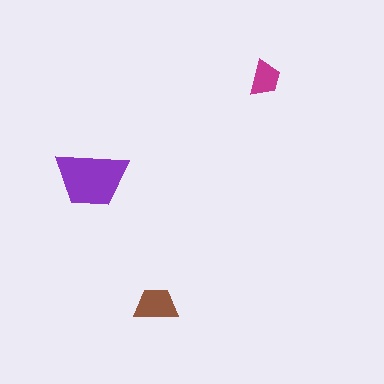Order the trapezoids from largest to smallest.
the purple one, the brown one, the magenta one.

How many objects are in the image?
There are 3 objects in the image.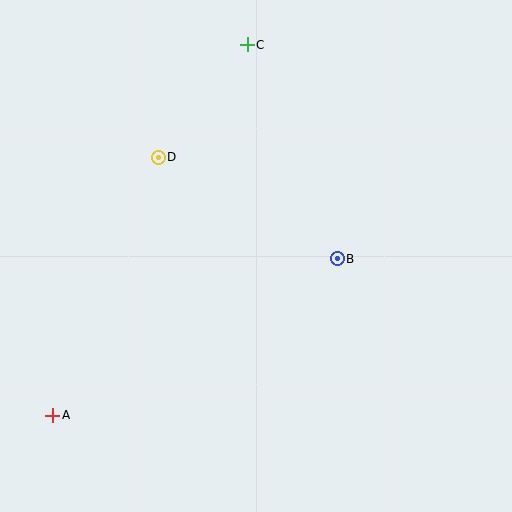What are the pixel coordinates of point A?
Point A is at (53, 415).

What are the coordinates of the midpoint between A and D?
The midpoint between A and D is at (105, 286).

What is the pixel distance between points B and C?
The distance between B and C is 232 pixels.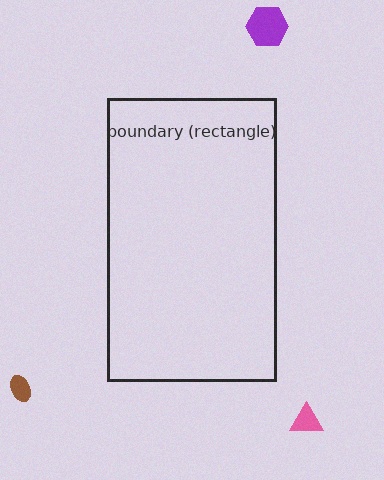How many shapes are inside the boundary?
0 inside, 3 outside.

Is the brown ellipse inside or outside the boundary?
Outside.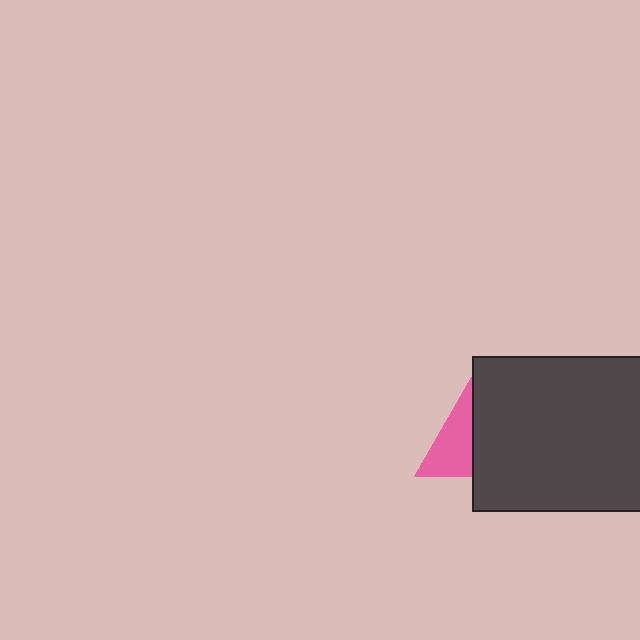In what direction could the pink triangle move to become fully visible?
The pink triangle could move left. That would shift it out from behind the dark gray rectangle entirely.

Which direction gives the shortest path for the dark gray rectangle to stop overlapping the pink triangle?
Moving right gives the shortest separation.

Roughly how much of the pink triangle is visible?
A small part of it is visible (roughly 34%).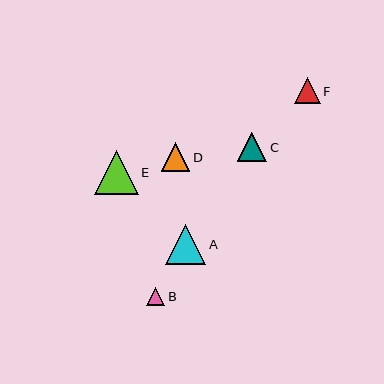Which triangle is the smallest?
Triangle B is the smallest with a size of approximately 18 pixels.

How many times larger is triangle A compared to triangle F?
Triangle A is approximately 1.5 times the size of triangle F.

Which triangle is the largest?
Triangle E is the largest with a size of approximately 44 pixels.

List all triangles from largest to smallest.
From largest to smallest: E, A, C, D, F, B.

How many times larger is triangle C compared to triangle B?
Triangle C is approximately 1.6 times the size of triangle B.